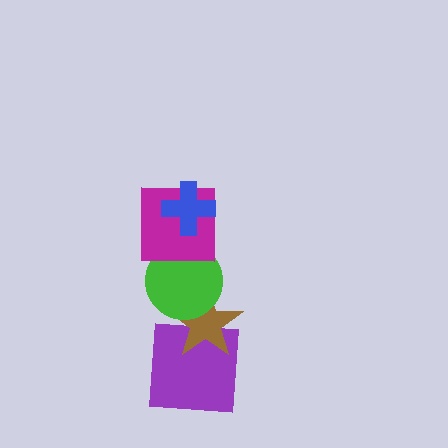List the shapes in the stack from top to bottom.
From top to bottom: the blue cross, the magenta square, the green circle, the brown star, the purple square.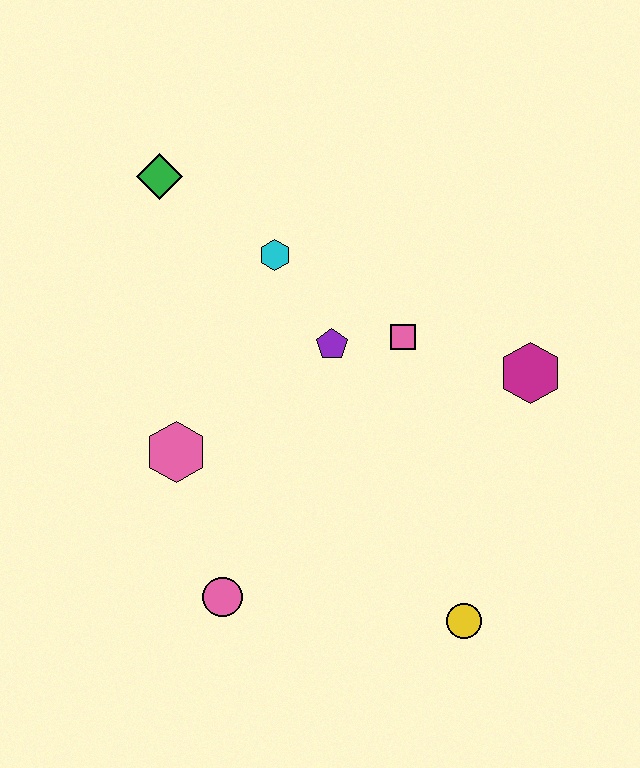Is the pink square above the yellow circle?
Yes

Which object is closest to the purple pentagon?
The pink square is closest to the purple pentagon.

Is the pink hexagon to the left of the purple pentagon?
Yes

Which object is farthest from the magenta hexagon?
The green diamond is farthest from the magenta hexagon.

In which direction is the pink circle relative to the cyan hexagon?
The pink circle is below the cyan hexagon.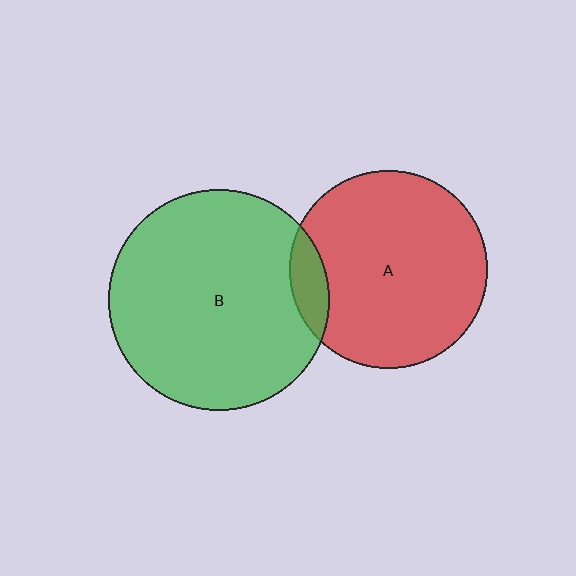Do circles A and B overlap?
Yes.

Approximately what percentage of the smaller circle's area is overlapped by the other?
Approximately 10%.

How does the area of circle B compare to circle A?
Approximately 1.2 times.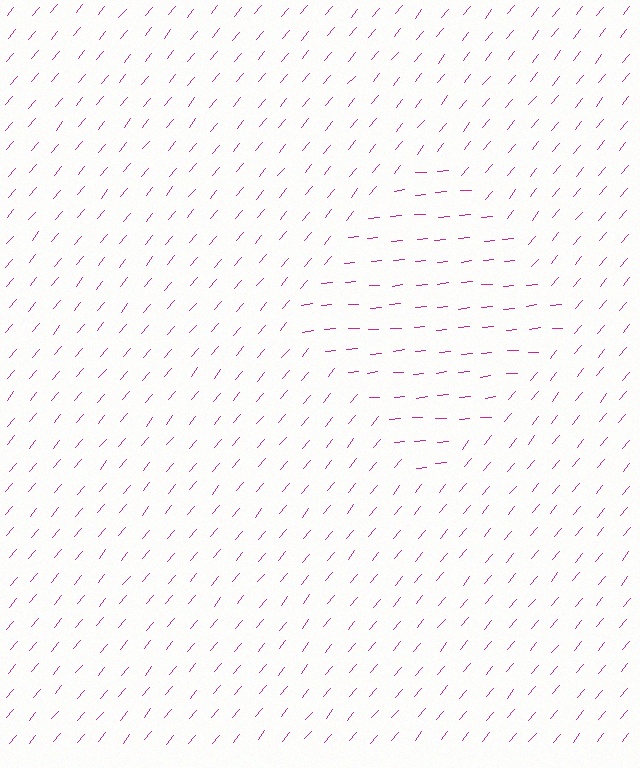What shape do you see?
I see a diamond.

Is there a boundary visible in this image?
Yes, there is a texture boundary formed by a change in line orientation.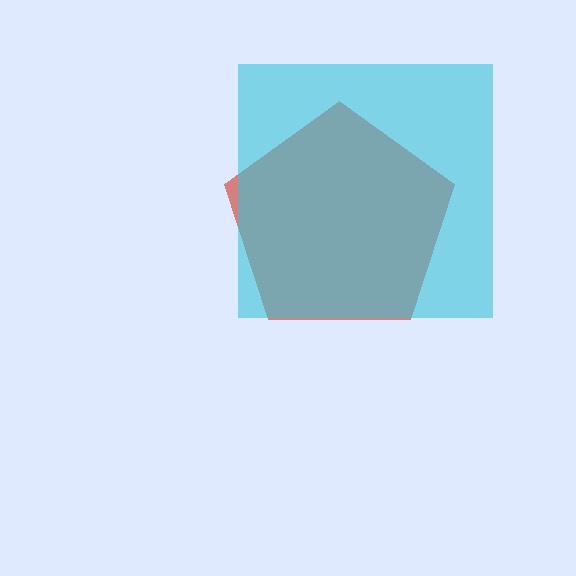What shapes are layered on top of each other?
The layered shapes are: a red pentagon, a cyan square.